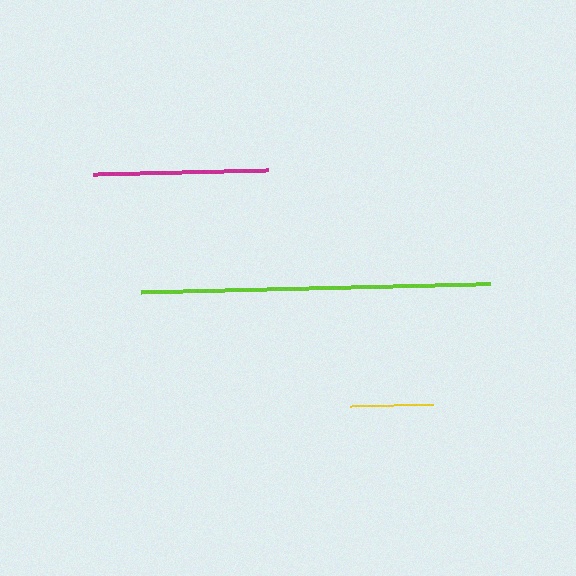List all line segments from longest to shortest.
From longest to shortest: lime, magenta, yellow.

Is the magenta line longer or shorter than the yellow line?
The magenta line is longer than the yellow line.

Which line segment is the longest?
The lime line is the longest at approximately 349 pixels.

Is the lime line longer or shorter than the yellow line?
The lime line is longer than the yellow line.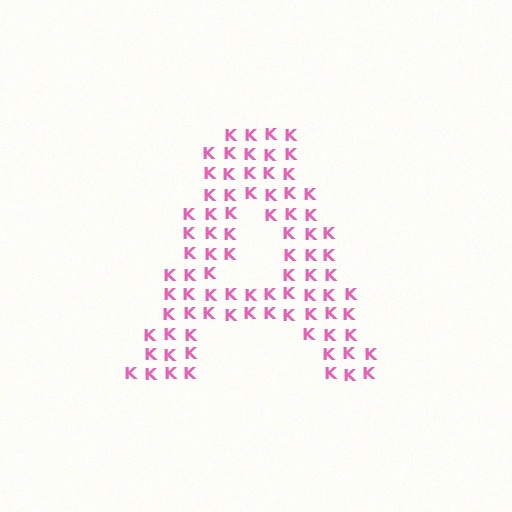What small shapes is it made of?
It is made of small letter K's.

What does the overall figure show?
The overall figure shows the letter A.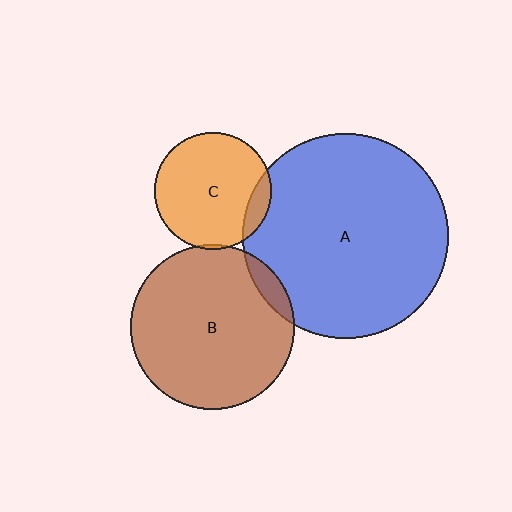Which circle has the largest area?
Circle A (blue).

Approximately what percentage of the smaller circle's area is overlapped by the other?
Approximately 5%.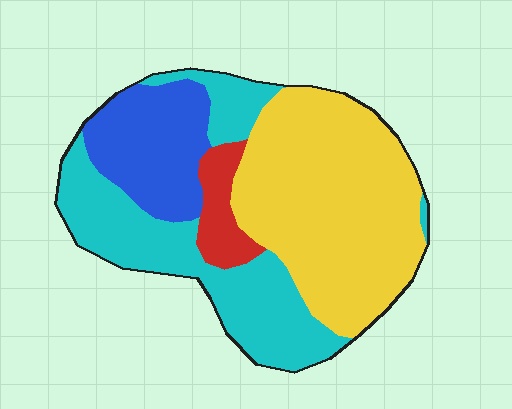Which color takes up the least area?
Red, at roughly 5%.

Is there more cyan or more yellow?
Yellow.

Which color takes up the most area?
Yellow, at roughly 45%.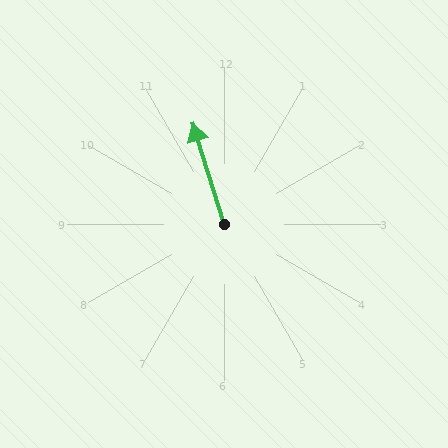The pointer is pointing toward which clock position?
Roughly 11 o'clock.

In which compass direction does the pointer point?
North.